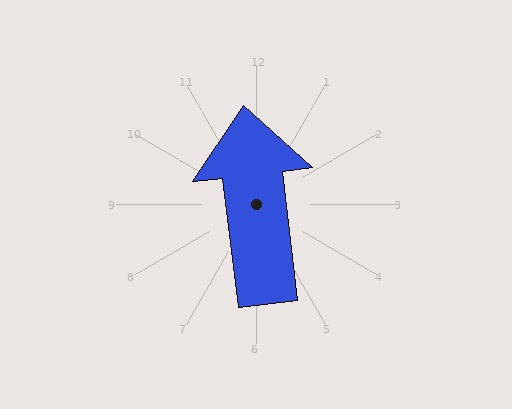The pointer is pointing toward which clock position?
Roughly 12 o'clock.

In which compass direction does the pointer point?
North.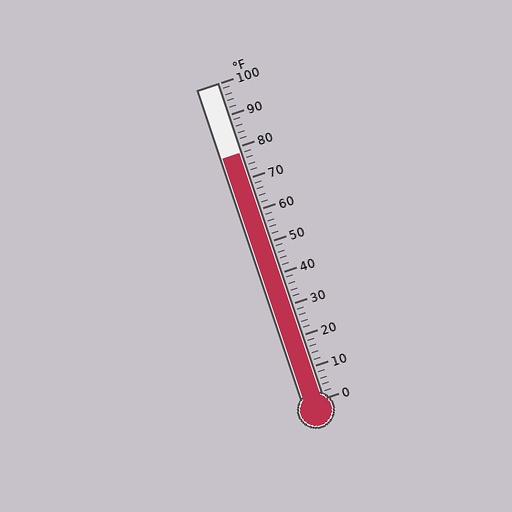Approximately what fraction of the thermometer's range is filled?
The thermometer is filled to approximately 80% of its range.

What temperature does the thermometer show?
The thermometer shows approximately 78°F.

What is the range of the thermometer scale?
The thermometer scale ranges from 0°F to 100°F.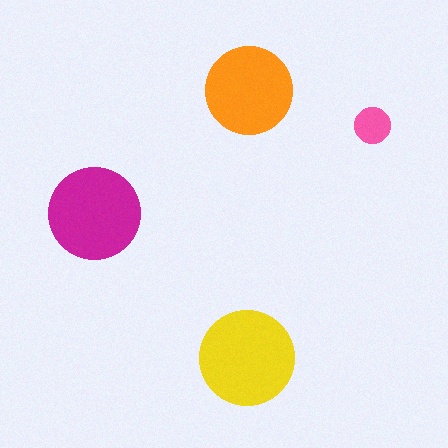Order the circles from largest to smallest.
the yellow one, the magenta one, the orange one, the pink one.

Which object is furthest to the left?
The magenta circle is leftmost.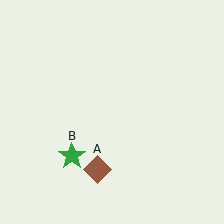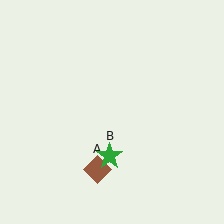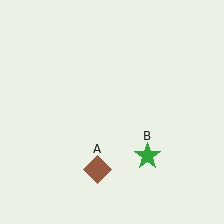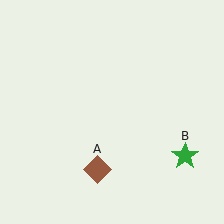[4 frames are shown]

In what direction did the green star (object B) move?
The green star (object B) moved right.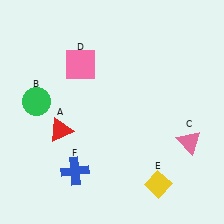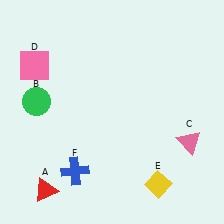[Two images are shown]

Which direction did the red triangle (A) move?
The red triangle (A) moved down.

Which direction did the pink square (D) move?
The pink square (D) moved left.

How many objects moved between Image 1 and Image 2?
2 objects moved between the two images.